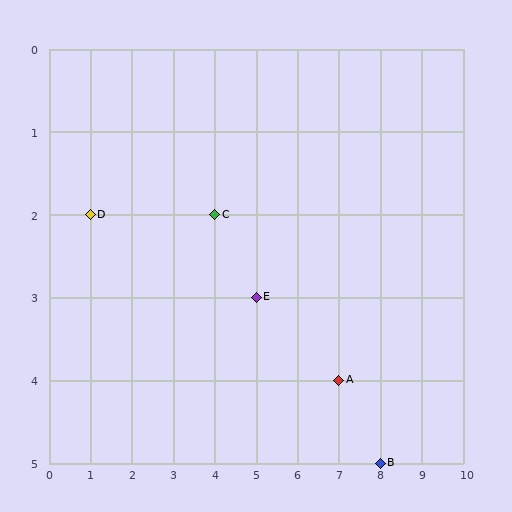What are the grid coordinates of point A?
Point A is at grid coordinates (7, 4).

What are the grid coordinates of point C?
Point C is at grid coordinates (4, 2).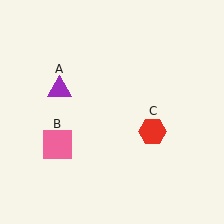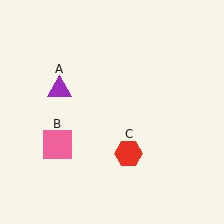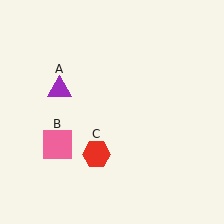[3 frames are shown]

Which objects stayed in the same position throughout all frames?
Purple triangle (object A) and pink square (object B) remained stationary.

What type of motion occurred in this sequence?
The red hexagon (object C) rotated clockwise around the center of the scene.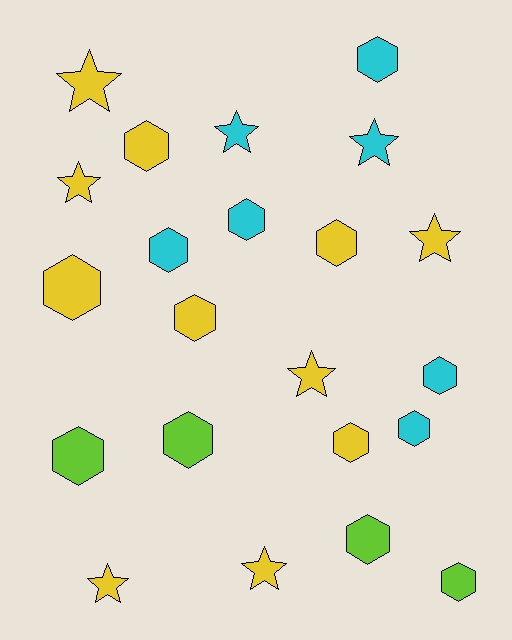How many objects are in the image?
There are 22 objects.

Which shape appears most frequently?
Hexagon, with 14 objects.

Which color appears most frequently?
Yellow, with 11 objects.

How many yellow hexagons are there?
There are 5 yellow hexagons.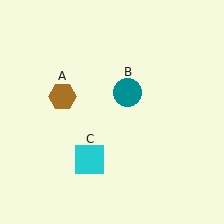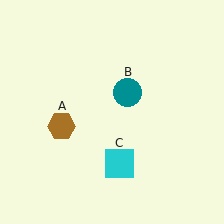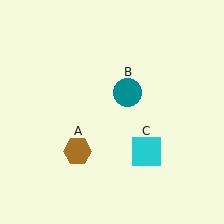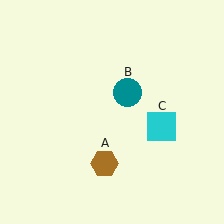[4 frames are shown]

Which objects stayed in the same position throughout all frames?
Teal circle (object B) remained stationary.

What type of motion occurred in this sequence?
The brown hexagon (object A), cyan square (object C) rotated counterclockwise around the center of the scene.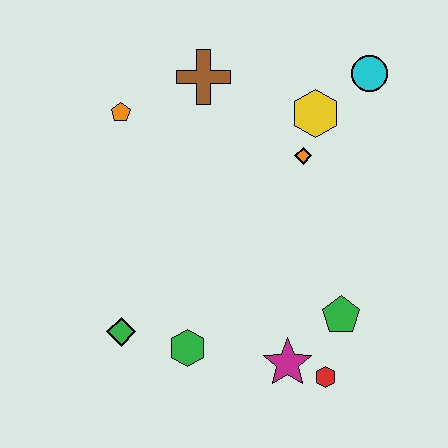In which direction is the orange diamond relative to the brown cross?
The orange diamond is to the right of the brown cross.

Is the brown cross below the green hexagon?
No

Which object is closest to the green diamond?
The green hexagon is closest to the green diamond.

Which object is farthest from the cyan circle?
The green diamond is farthest from the cyan circle.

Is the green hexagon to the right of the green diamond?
Yes